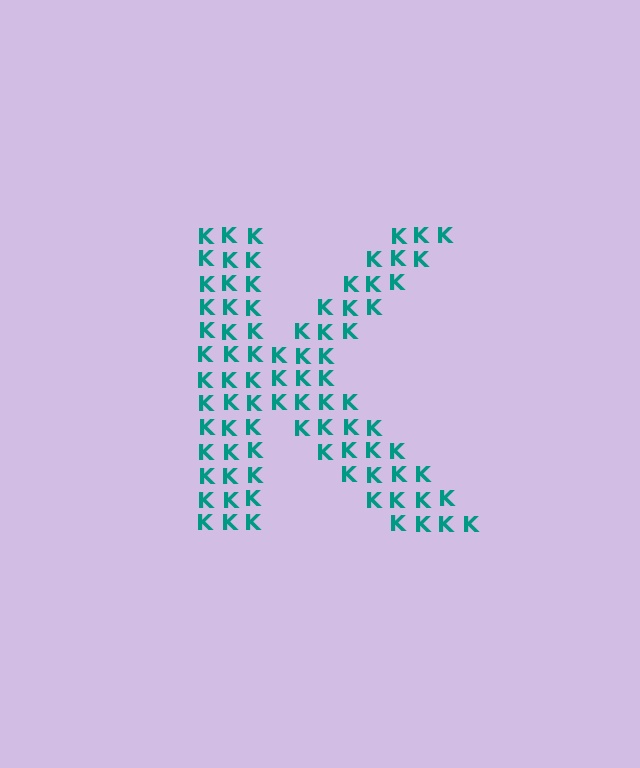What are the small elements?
The small elements are letter K's.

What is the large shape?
The large shape is the letter K.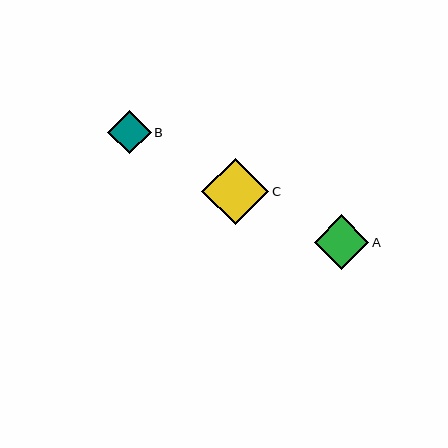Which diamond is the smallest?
Diamond B is the smallest with a size of approximately 43 pixels.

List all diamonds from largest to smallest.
From largest to smallest: C, A, B.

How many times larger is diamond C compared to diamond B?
Diamond C is approximately 1.5 times the size of diamond B.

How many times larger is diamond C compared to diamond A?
Diamond C is approximately 1.2 times the size of diamond A.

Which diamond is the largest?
Diamond C is the largest with a size of approximately 67 pixels.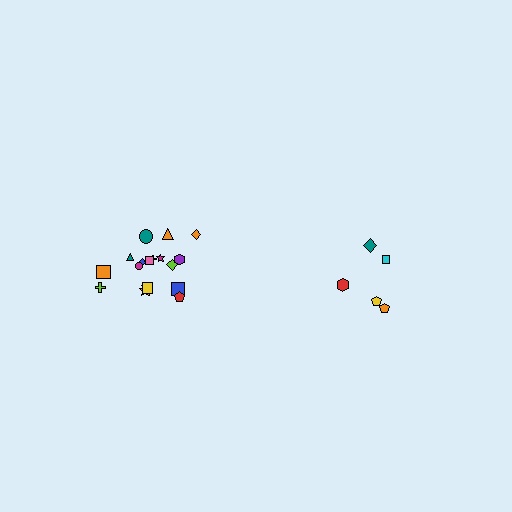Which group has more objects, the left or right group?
The left group.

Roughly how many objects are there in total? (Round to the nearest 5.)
Roughly 25 objects in total.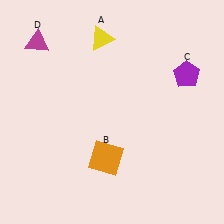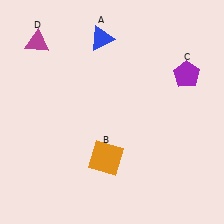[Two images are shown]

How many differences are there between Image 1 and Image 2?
There is 1 difference between the two images.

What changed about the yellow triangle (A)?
In Image 1, A is yellow. In Image 2, it changed to blue.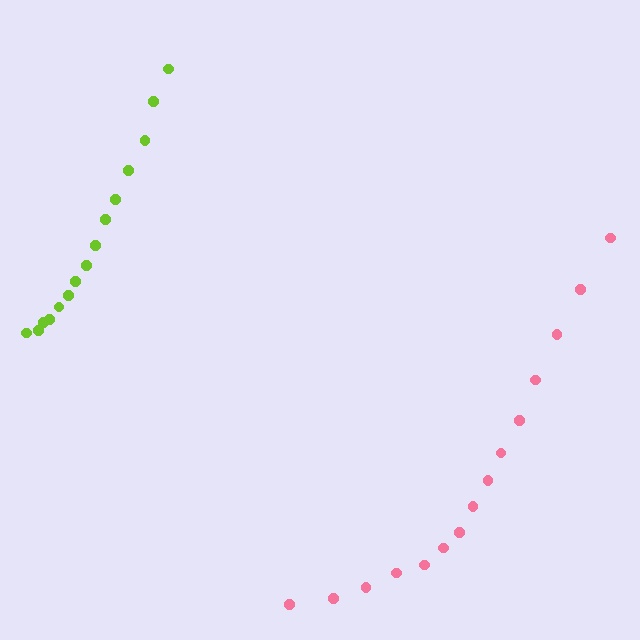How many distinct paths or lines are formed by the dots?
There are 2 distinct paths.